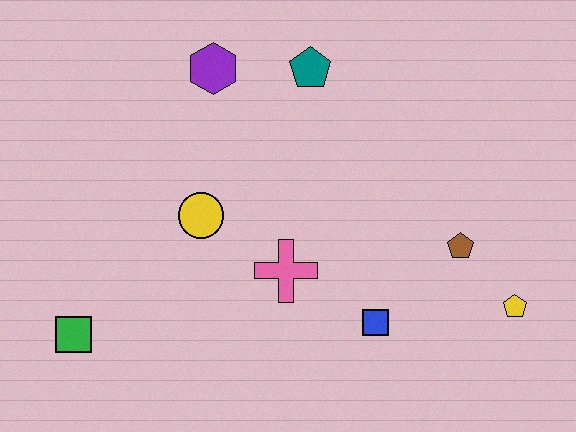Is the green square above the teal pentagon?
No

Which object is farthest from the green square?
The yellow pentagon is farthest from the green square.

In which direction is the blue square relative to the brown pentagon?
The blue square is to the left of the brown pentagon.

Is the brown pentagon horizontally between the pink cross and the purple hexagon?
No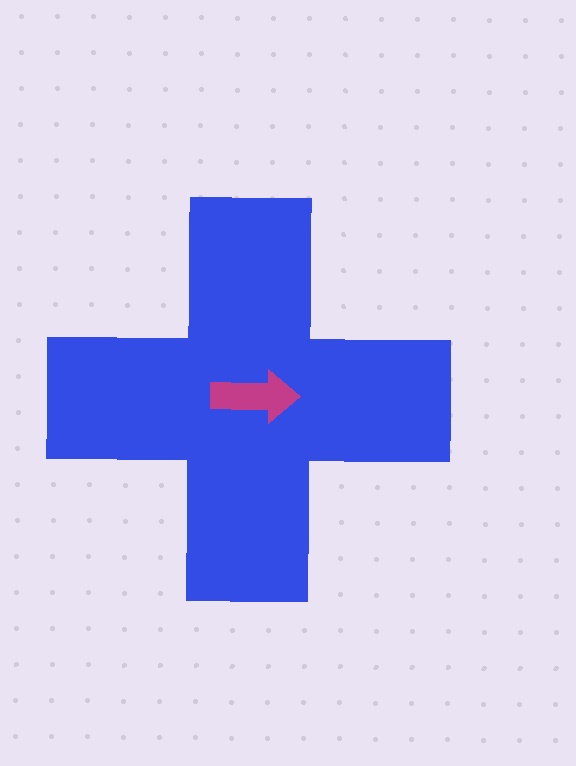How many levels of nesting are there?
2.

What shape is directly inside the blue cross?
The magenta arrow.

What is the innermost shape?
The magenta arrow.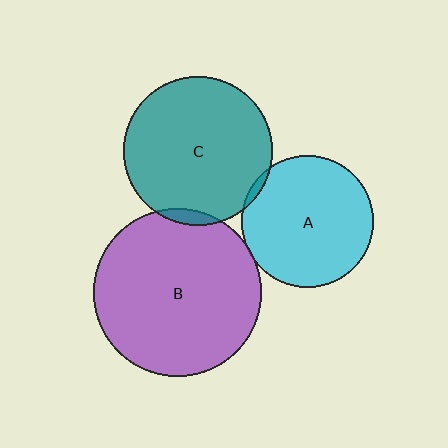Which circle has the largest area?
Circle B (purple).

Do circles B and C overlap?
Yes.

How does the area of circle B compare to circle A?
Approximately 1.6 times.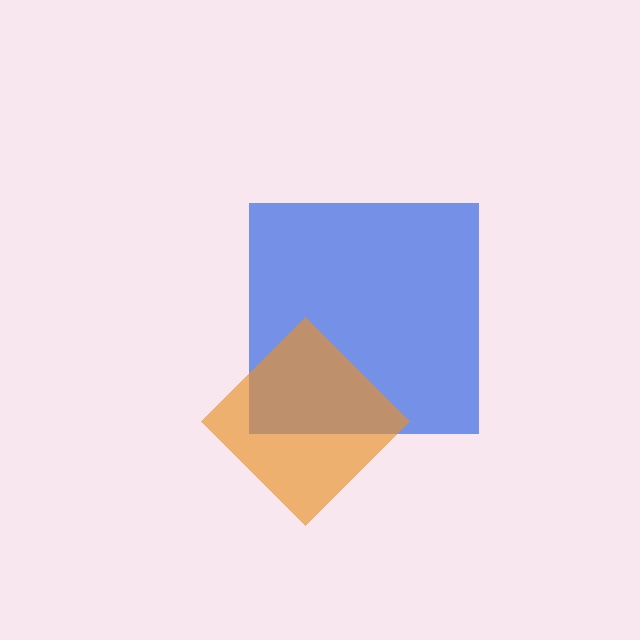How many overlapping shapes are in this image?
There are 2 overlapping shapes in the image.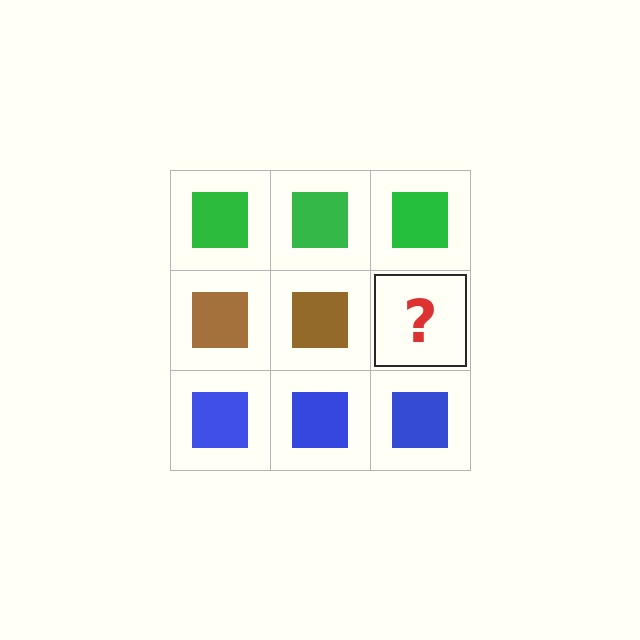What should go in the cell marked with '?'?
The missing cell should contain a brown square.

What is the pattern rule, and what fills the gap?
The rule is that each row has a consistent color. The gap should be filled with a brown square.